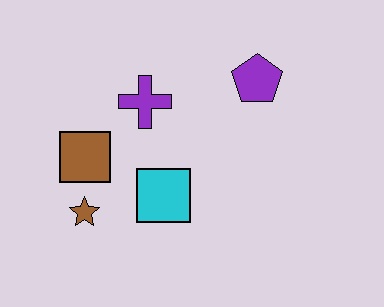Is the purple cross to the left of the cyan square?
Yes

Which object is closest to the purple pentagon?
The purple cross is closest to the purple pentagon.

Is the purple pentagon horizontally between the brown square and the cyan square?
No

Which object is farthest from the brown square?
The purple pentagon is farthest from the brown square.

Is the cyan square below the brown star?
No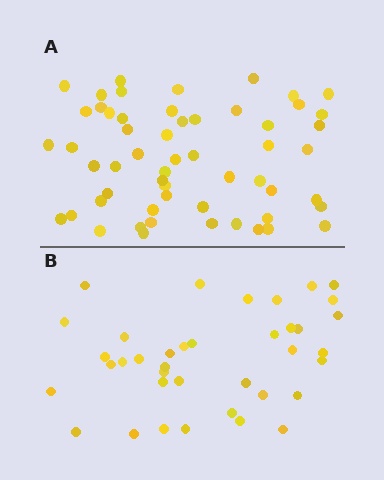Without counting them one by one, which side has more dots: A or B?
Region A (the top region) has more dots.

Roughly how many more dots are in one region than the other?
Region A has approximately 20 more dots than region B.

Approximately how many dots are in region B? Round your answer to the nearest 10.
About 40 dots. (The exact count is 38, which rounds to 40.)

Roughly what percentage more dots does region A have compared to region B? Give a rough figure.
About 45% more.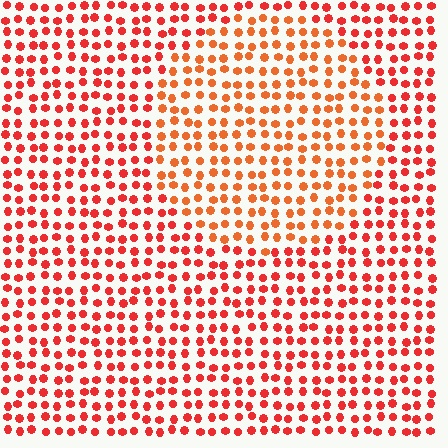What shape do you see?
I see a circle.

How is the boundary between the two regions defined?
The boundary is defined purely by a slight shift in hue (about 20 degrees). Spacing, size, and orientation are identical on both sides.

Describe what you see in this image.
The image is filled with small red elements in a uniform arrangement. A circle-shaped region is visible where the elements are tinted to a slightly different hue, forming a subtle color boundary.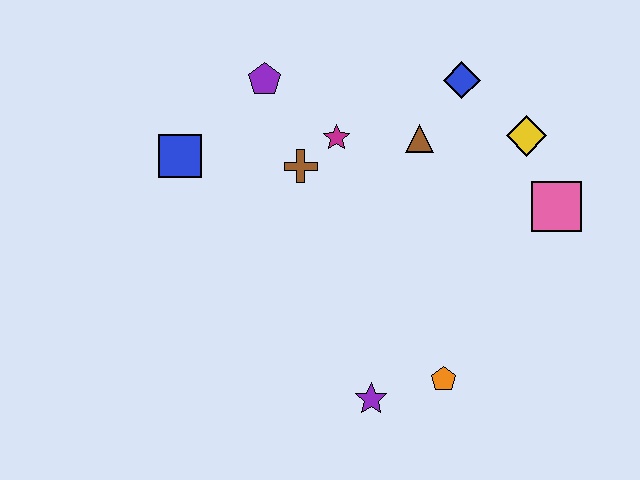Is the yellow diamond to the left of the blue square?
No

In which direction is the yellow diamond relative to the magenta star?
The yellow diamond is to the right of the magenta star.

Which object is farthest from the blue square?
The pink square is farthest from the blue square.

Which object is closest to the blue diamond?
The brown triangle is closest to the blue diamond.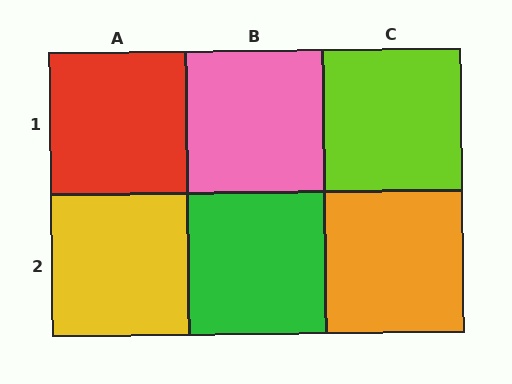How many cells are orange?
1 cell is orange.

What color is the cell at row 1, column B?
Pink.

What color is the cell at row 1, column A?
Red.